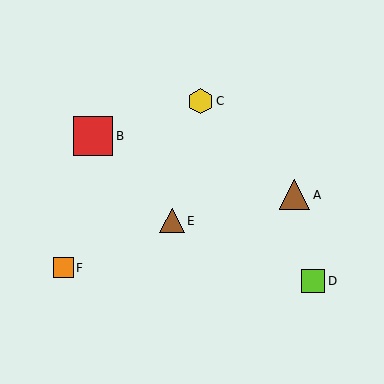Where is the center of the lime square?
The center of the lime square is at (313, 281).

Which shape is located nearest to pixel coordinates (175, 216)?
The brown triangle (labeled E) at (172, 221) is nearest to that location.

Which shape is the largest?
The red square (labeled B) is the largest.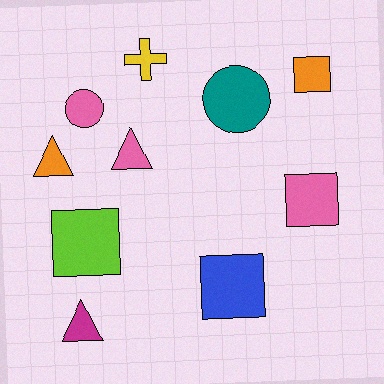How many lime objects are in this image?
There is 1 lime object.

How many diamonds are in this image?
There are no diamonds.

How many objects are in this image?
There are 10 objects.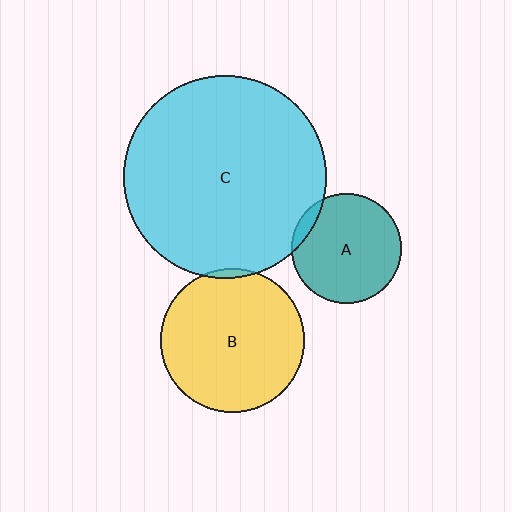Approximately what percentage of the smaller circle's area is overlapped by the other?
Approximately 5%.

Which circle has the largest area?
Circle C (cyan).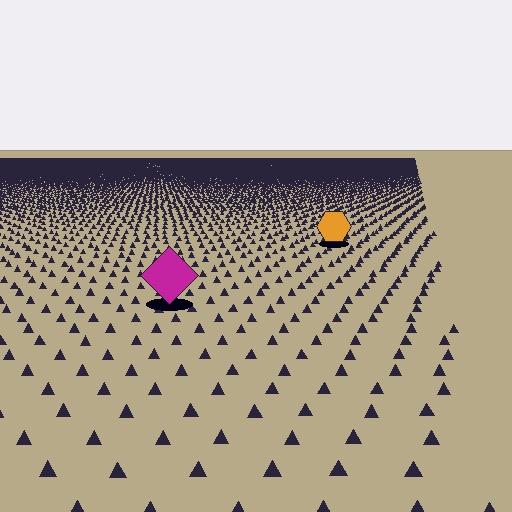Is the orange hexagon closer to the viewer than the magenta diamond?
No. The magenta diamond is closer — you can tell from the texture gradient: the ground texture is coarser near it.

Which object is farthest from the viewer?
The orange hexagon is farthest from the viewer. It appears smaller and the ground texture around it is denser.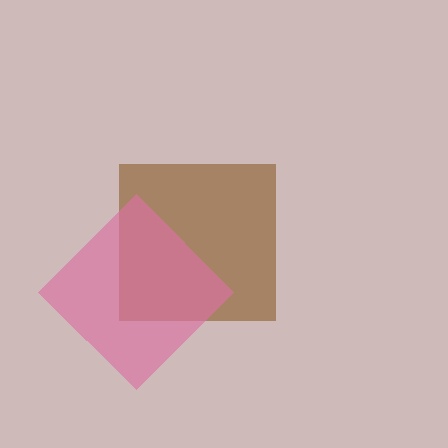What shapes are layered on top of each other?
The layered shapes are: a brown square, a pink diamond.